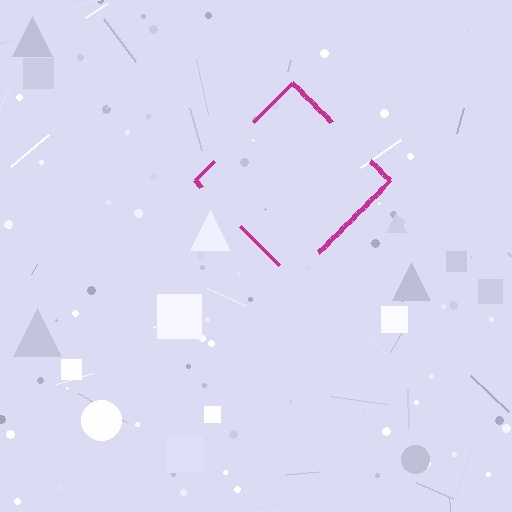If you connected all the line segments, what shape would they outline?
They would outline a diamond.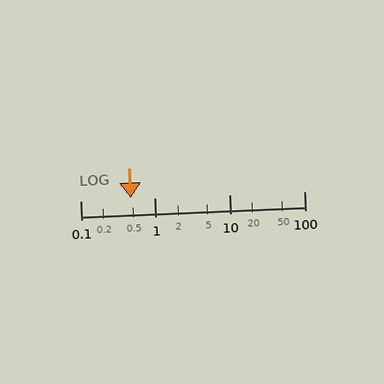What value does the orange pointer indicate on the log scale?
The pointer indicates approximately 0.48.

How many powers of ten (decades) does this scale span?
The scale spans 3 decades, from 0.1 to 100.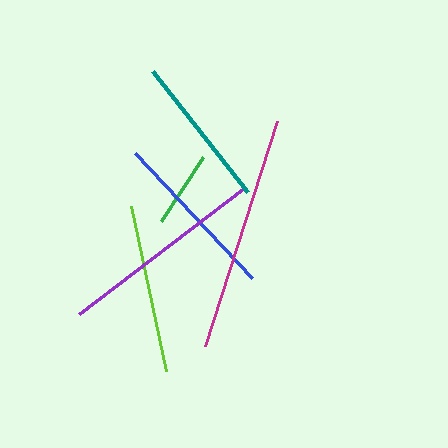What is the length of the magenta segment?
The magenta segment is approximately 236 pixels long.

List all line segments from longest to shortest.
From longest to shortest: magenta, purple, blue, lime, teal, green.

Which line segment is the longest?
The magenta line is the longest at approximately 236 pixels.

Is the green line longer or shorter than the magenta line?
The magenta line is longer than the green line.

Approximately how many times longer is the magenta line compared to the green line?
The magenta line is approximately 3.1 times the length of the green line.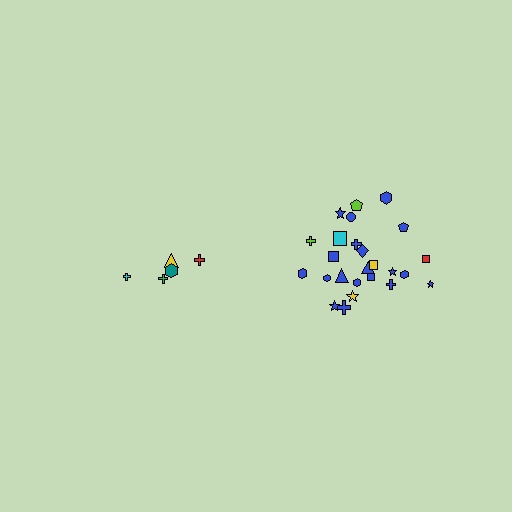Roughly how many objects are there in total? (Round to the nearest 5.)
Roughly 30 objects in total.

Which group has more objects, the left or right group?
The right group.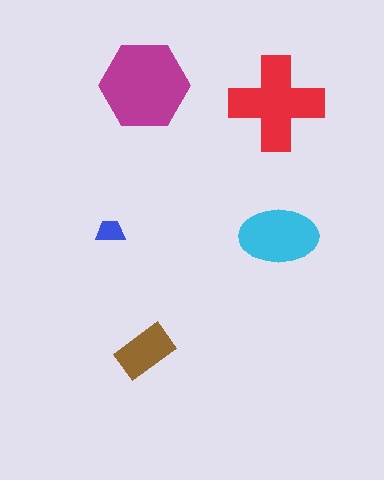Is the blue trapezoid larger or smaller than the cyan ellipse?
Smaller.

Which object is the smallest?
The blue trapezoid.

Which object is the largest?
The magenta hexagon.